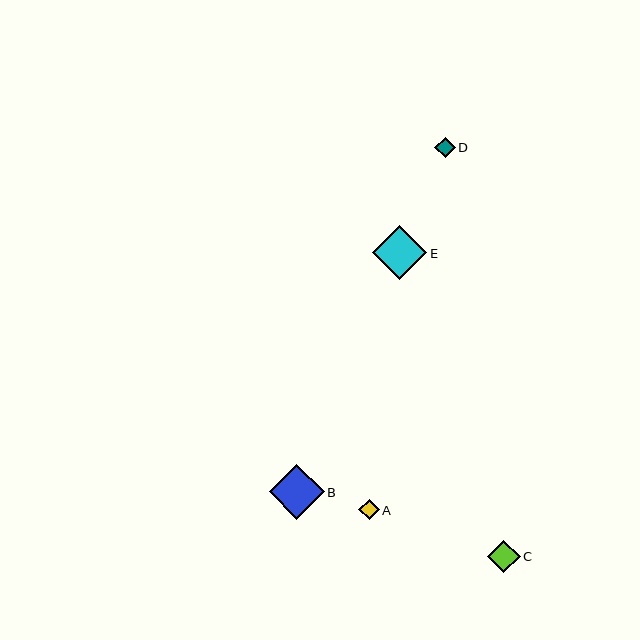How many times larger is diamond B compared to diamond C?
Diamond B is approximately 1.7 times the size of diamond C.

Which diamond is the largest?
Diamond B is the largest with a size of approximately 55 pixels.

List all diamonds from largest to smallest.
From largest to smallest: B, E, C, D, A.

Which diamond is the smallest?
Diamond A is the smallest with a size of approximately 21 pixels.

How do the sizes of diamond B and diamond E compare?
Diamond B and diamond E are approximately the same size.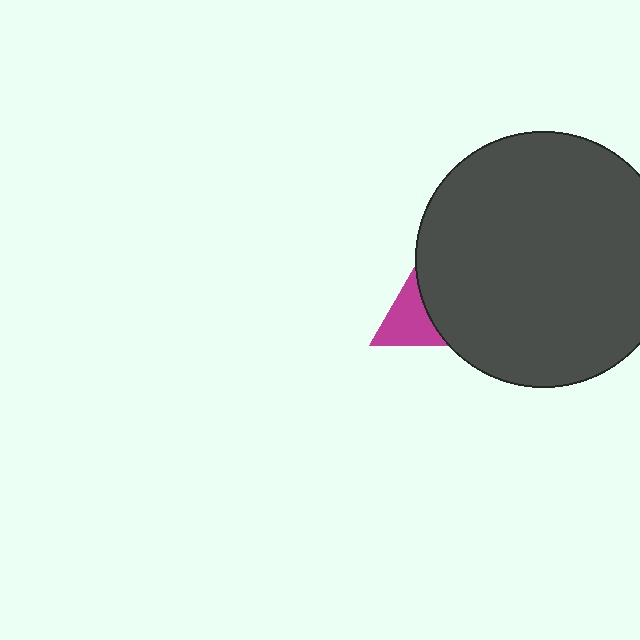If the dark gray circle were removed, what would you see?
You would see the complete magenta triangle.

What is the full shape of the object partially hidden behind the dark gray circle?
The partially hidden object is a magenta triangle.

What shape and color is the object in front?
The object in front is a dark gray circle.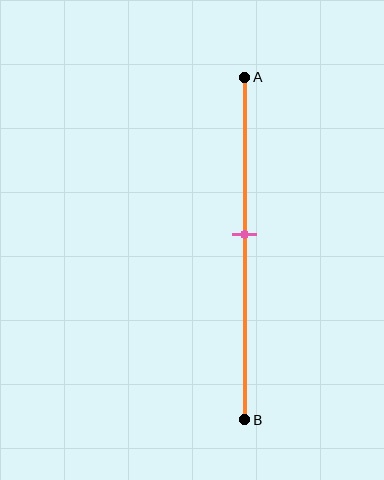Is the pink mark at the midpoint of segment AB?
No, the mark is at about 45% from A, not at the 50% midpoint.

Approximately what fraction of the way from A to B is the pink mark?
The pink mark is approximately 45% of the way from A to B.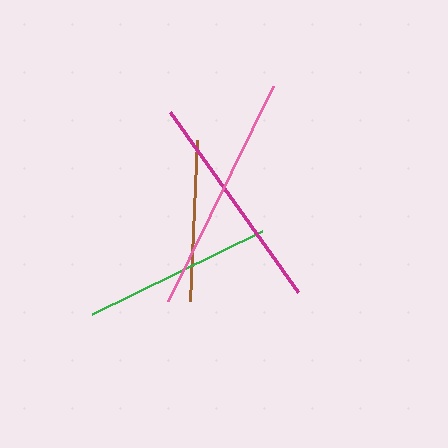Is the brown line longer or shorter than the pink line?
The pink line is longer than the brown line.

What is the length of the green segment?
The green segment is approximately 189 pixels long.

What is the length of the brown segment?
The brown segment is approximately 162 pixels long.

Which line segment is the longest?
The pink line is the longest at approximately 239 pixels.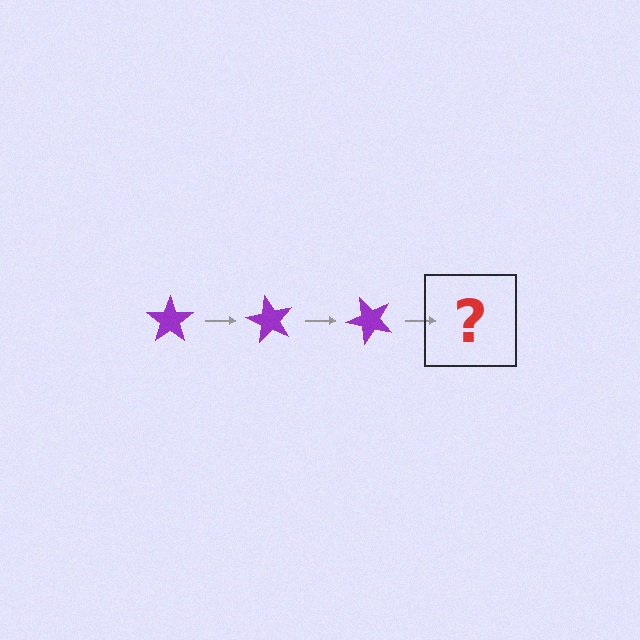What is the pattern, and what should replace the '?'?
The pattern is that the star rotates 60 degrees each step. The '?' should be a purple star rotated 180 degrees.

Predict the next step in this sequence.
The next step is a purple star rotated 180 degrees.